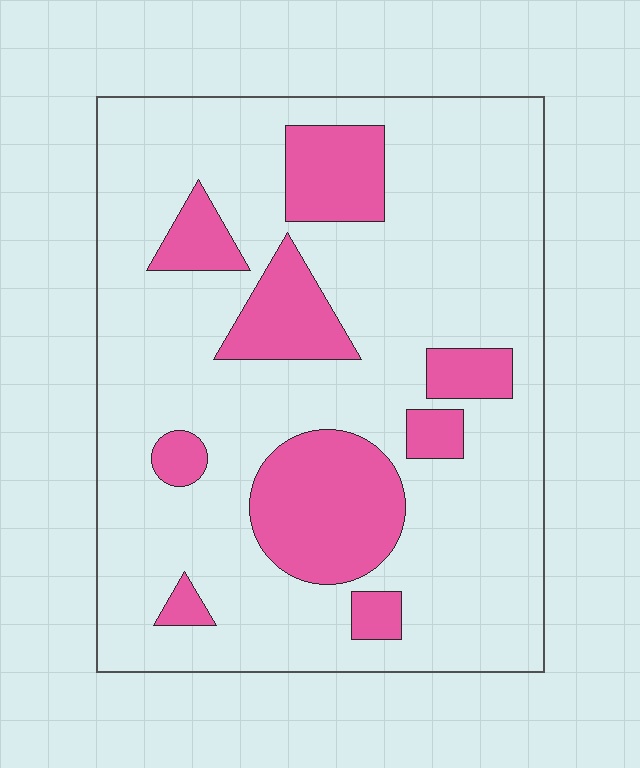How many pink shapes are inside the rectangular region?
9.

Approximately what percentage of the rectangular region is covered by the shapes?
Approximately 20%.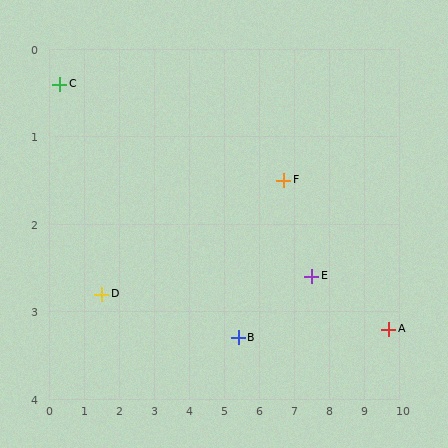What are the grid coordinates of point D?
Point D is at approximately (1.5, 2.8).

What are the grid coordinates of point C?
Point C is at approximately (0.3, 0.4).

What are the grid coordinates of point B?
Point B is at approximately (5.4, 3.3).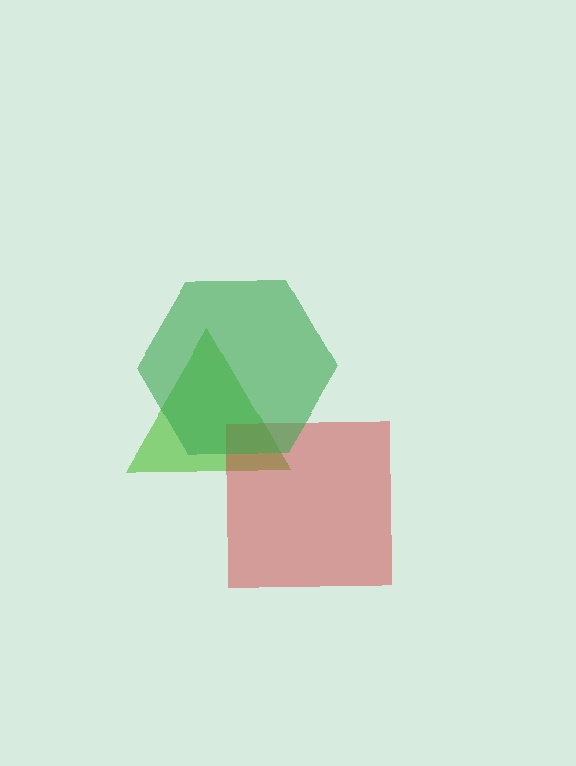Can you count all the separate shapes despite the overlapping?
Yes, there are 3 separate shapes.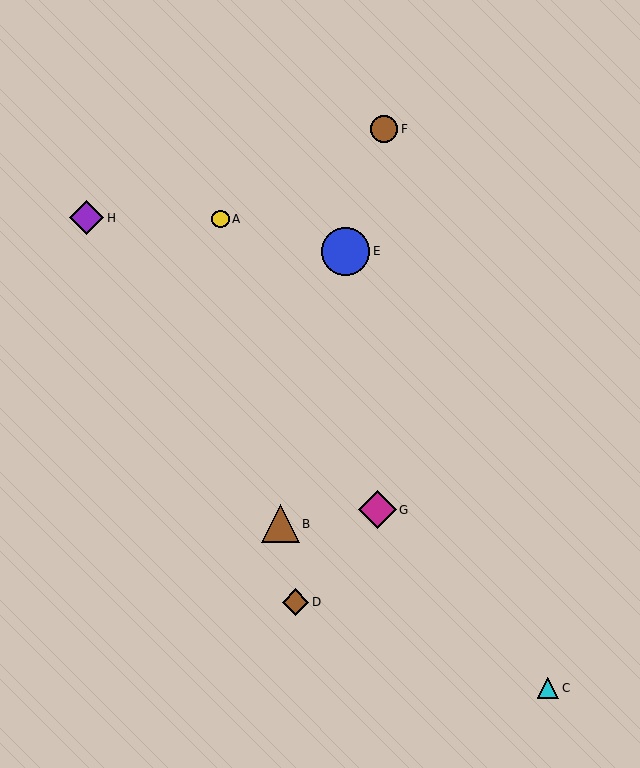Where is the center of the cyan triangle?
The center of the cyan triangle is at (548, 688).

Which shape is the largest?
The blue circle (labeled E) is the largest.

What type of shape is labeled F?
Shape F is a brown circle.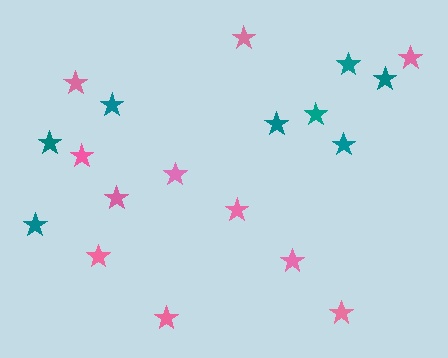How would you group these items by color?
There are 2 groups: one group of pink stars (11) and one group of teal stars (8).